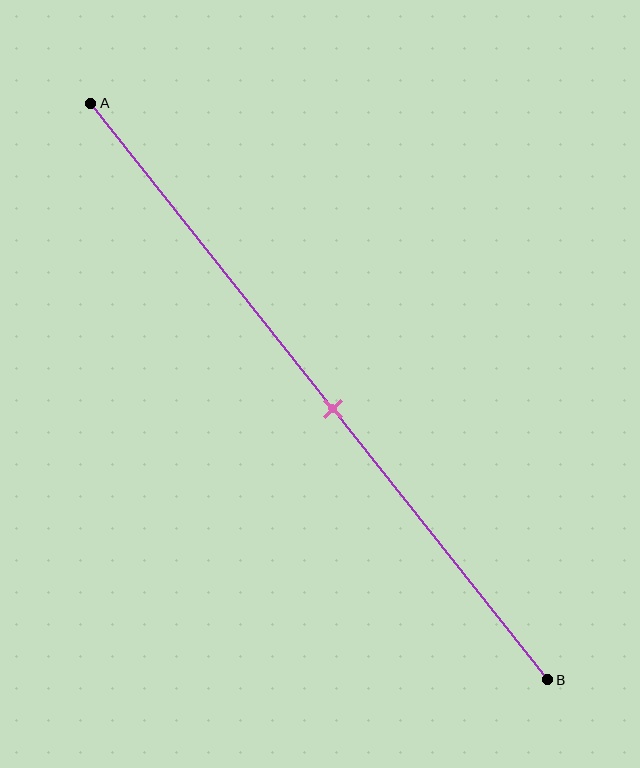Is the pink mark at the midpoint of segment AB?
No, the mark is at about 55% from A, not at the 50% midpoint.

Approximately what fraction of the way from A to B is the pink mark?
The pink mark is approximately 55% of the way from A to B.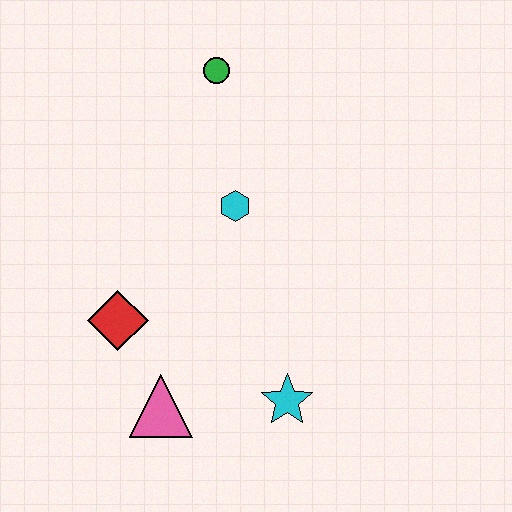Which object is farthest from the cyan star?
The green circle is farthest from the cyan star.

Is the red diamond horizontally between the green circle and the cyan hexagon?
No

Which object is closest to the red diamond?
The pink triangle is closest to the red diamond.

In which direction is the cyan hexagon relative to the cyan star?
The cyan hexagon is above the cyan star.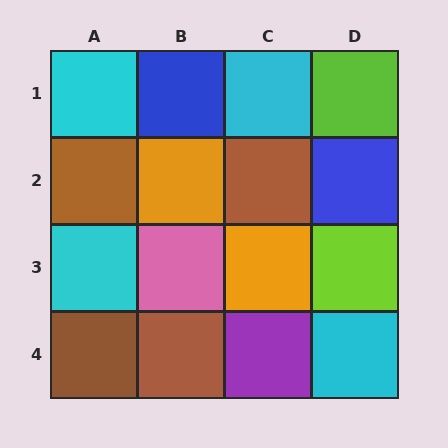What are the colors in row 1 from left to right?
Cyan, blue, cyan, lime.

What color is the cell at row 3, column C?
Orange.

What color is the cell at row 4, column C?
Purple.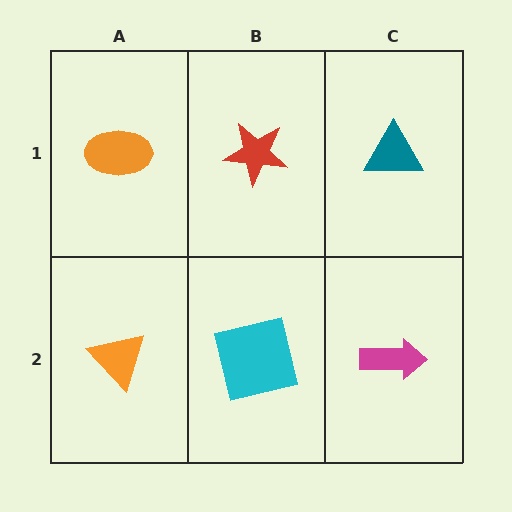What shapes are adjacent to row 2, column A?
An orange ellipse (row 1, column A), a cyan square (row 2, column B).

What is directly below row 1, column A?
An orange triangle.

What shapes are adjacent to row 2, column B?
A red star (row 1, column B), an orange triangle (row 2, column A), a magenta arrow (row 2, column C).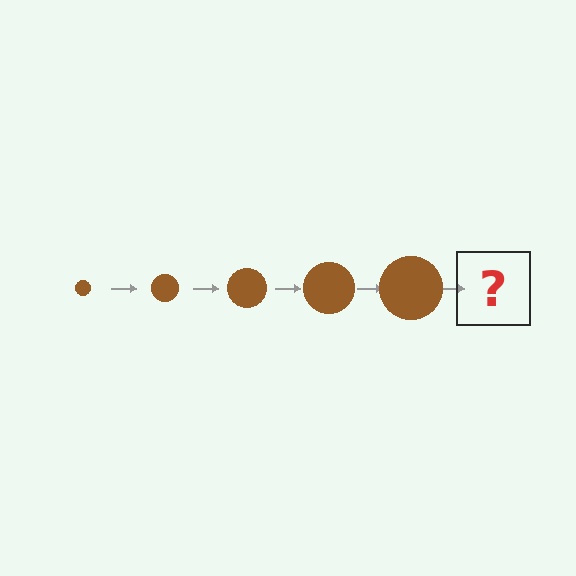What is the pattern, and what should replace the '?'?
The pattern is that the circle gets progressively larger each step. The '?' should be a brown circle, larger than the previous one.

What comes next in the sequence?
The next element should be a brown circle, larger than the previous one.